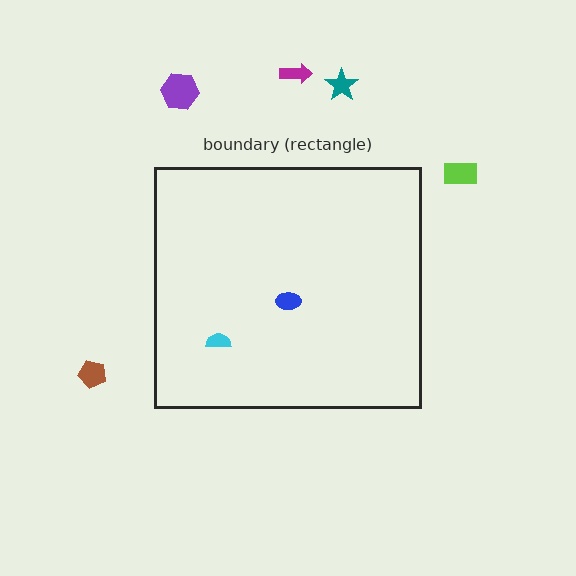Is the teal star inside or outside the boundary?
Outside.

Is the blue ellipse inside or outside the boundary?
Inside.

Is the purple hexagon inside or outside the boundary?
Outside.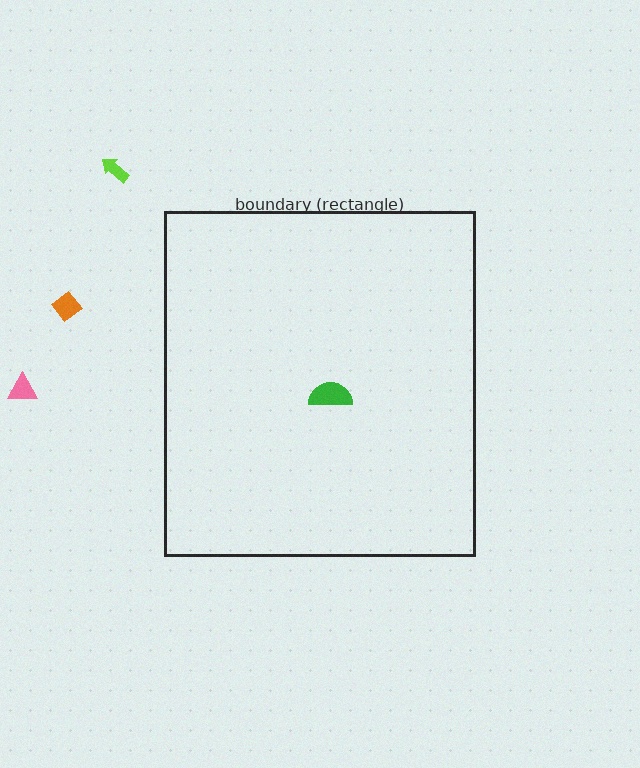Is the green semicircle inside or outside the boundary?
Inside.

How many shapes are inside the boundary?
1 inside, 3 outside.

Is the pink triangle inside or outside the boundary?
Outside.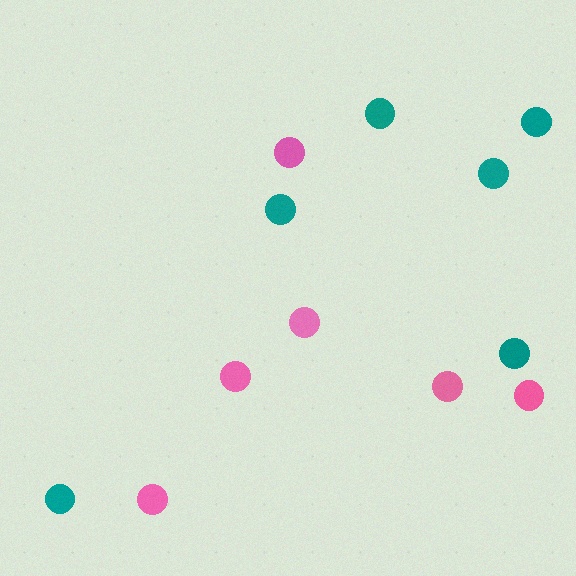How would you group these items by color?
There are 2 groups: one group of pink circles (6) and one group of teal circles (6).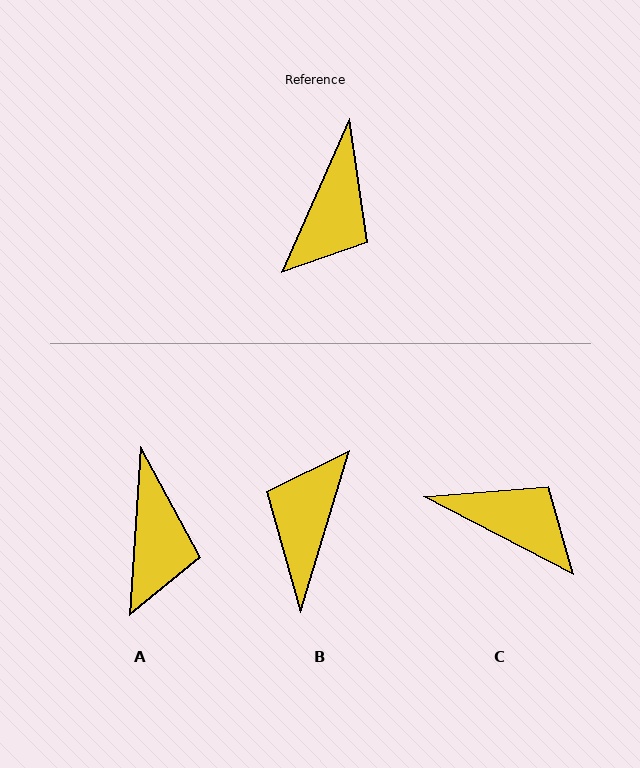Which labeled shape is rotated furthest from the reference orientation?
B, about 173 degrees away.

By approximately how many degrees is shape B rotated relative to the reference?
Approximately 173 degrees clockwise.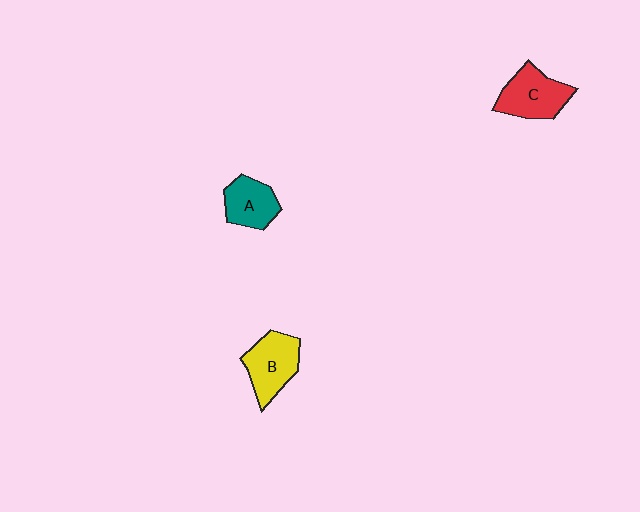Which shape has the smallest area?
Shape A (teal).